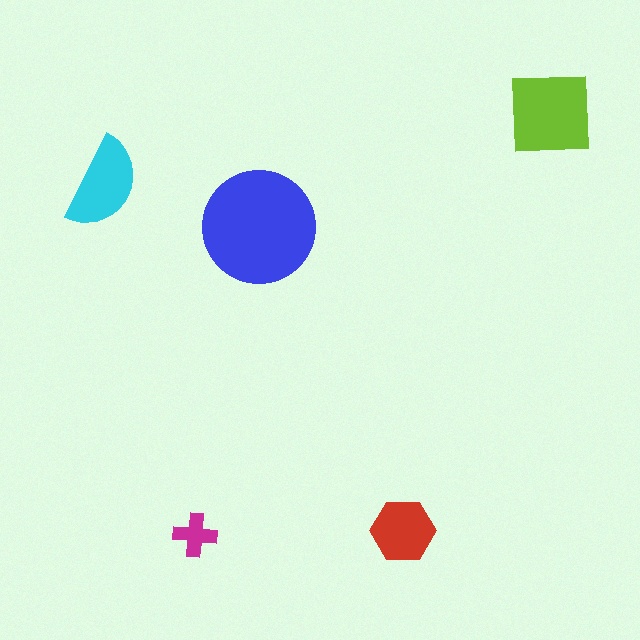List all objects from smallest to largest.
The magenta cross, the red hexagon, the cyan semicircle, the lime square, the blue circle.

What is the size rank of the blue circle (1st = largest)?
1st.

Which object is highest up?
The lime square is topmost.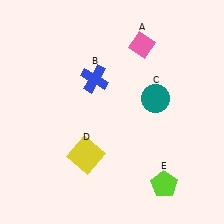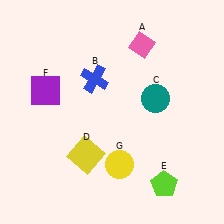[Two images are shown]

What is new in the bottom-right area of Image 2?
A yellow circle (G) was added in the bottom-right area of Image 2.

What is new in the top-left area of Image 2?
A purple square (F) was added in the top-left area of Image 2.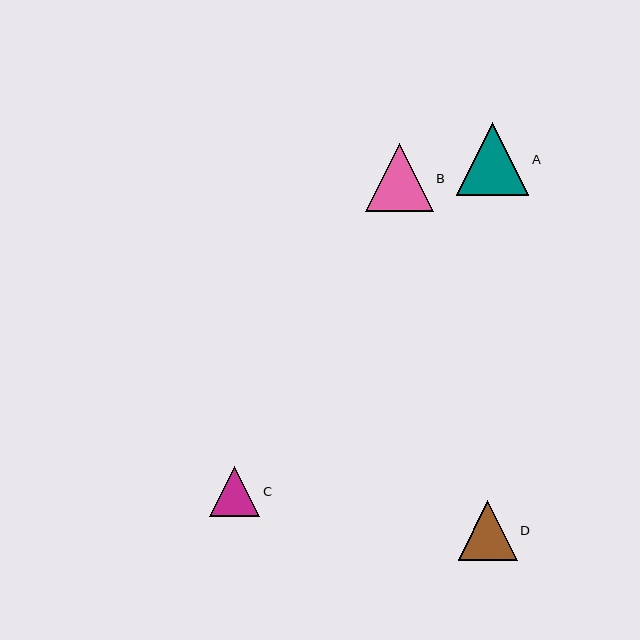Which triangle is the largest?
Triangle A is the largest with a size of approximately 72 pixels.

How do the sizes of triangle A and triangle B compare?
Triangle A and triangle B are approximately the same size.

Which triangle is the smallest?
Triangle C is the smallest with a size of approximately 50 pixels.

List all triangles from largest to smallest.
From largest to smallest: A, B, D, C.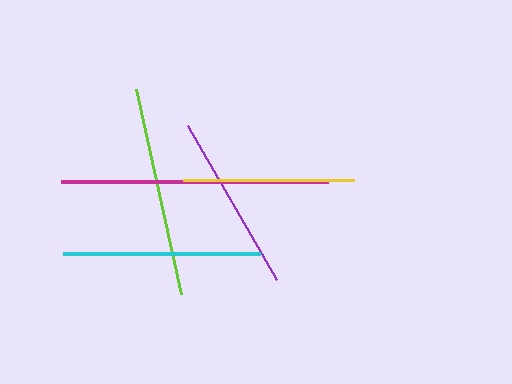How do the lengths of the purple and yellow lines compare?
The purple and yellow lines are approximately the same length.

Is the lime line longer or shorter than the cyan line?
The lime line is longer than the cyan line.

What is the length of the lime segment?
The lime segment is approximately 209 pixels long.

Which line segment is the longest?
The magenta line is the longest at approximately 267 pixels.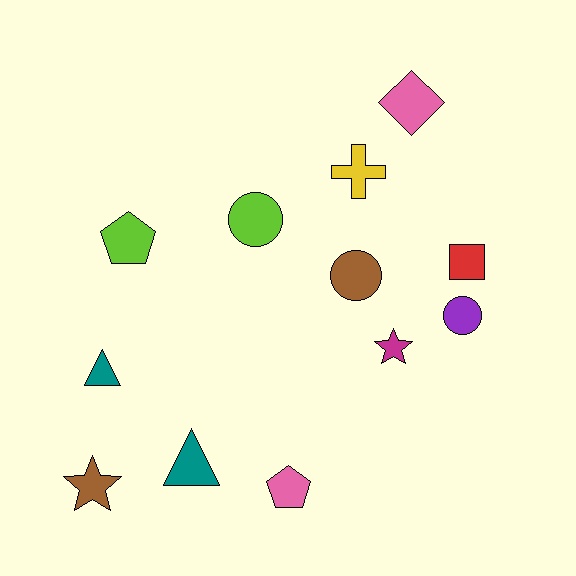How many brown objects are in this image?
There are 2 brown objects.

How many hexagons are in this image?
There are no hexagons.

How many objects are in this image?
There are 12 objects.